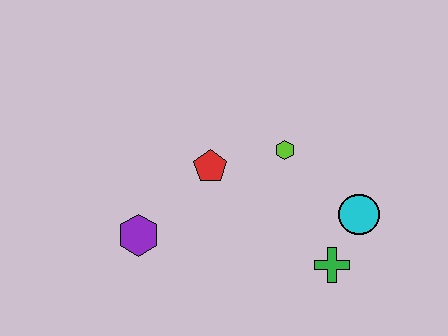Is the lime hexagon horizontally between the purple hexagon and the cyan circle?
Yes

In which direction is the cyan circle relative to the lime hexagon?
The cyan circle is to the right of the lime hexagon.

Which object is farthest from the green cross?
The purple hexagon is farthest from the green cross.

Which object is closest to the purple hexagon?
The red pentagon is closest to the purple hexagon.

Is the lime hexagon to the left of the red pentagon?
No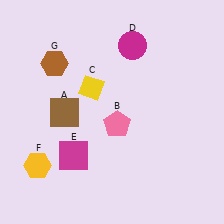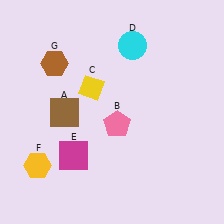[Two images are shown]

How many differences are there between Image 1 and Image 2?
There is 1 difference between the two images.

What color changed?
The circle (D) changed from magenta in Image 1 to cyan in Image 2.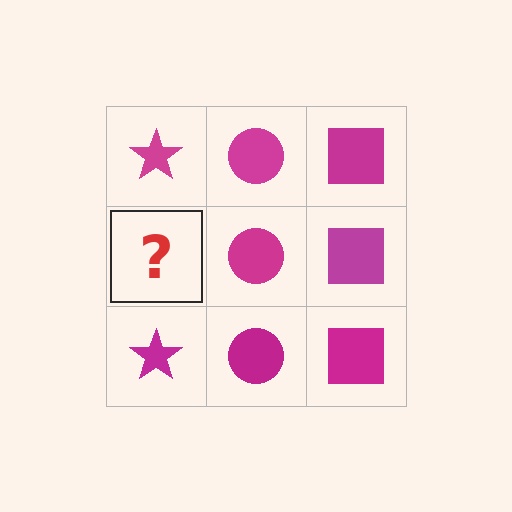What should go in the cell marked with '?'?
The missing cell should contain a magenta star.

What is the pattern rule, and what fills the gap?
The rule is that each column has a consistent shape. The gap should be filled with a magenta star.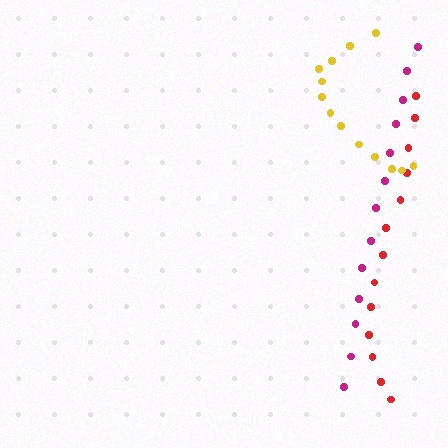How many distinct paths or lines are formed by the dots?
There are 3 distinct paths.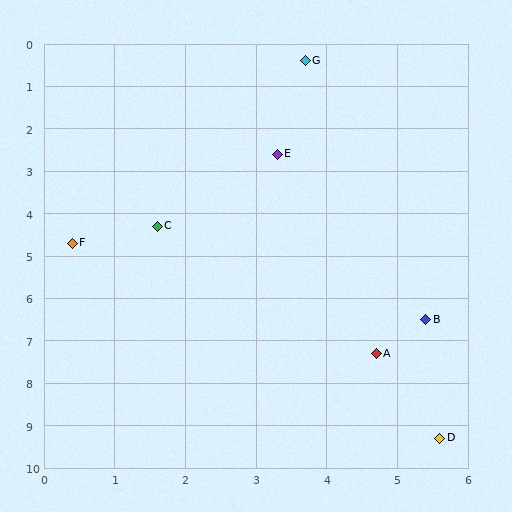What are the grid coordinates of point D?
Point D is at approximately (5.6, 9.3).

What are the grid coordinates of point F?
Point F is at approximately (0.4, 4.7).